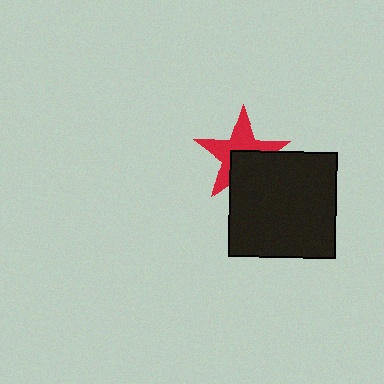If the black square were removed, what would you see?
You would see the complete red star.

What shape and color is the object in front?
The object in front is a black square.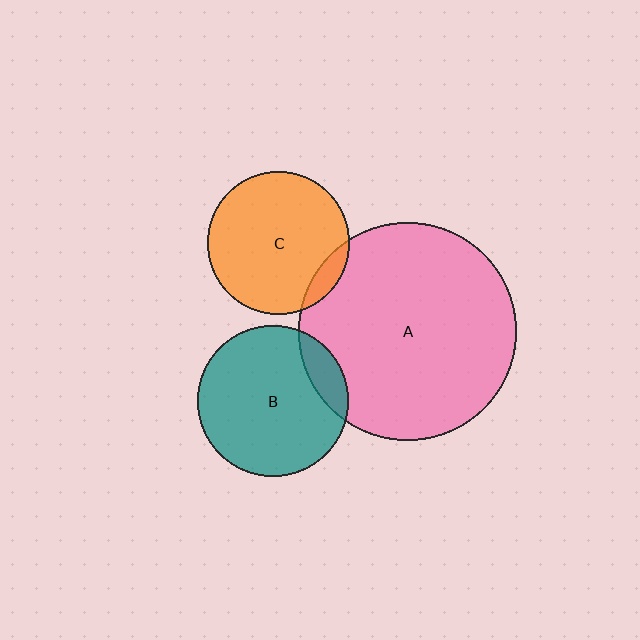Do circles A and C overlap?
Yes.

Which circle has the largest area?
Circle A (pink).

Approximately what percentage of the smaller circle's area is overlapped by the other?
Approximately 10%.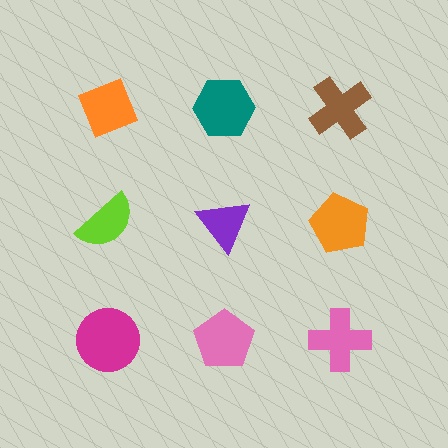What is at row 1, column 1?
An orange diamond.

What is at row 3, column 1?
A magenta circle.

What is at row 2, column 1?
A lime semicircle.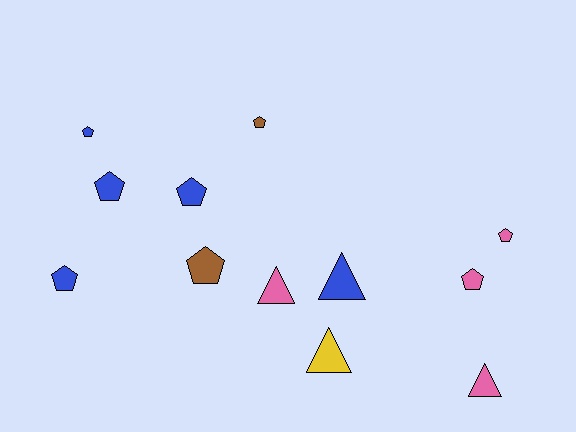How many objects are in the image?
There are 12 objects.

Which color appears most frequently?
Blue, with 5 objects.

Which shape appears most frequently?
Pentagon, with 8 objects.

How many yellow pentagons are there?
There are no yellow pentagons.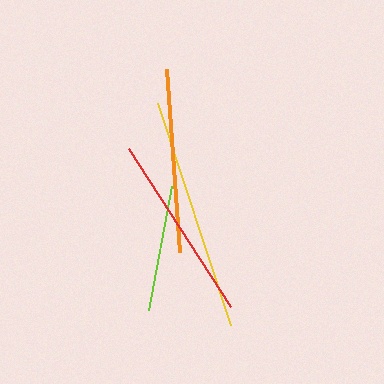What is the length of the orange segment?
The orange segment is approximately 183 pixels long.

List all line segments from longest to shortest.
From longest to shortest: yellow, red, orange, lime.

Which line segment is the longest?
The yellow line is the longest at approximately 234 pixels.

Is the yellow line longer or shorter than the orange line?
The yellow line is longer than the orange line.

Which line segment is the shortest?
The lime line is the shortest at approximately 126 pixels.